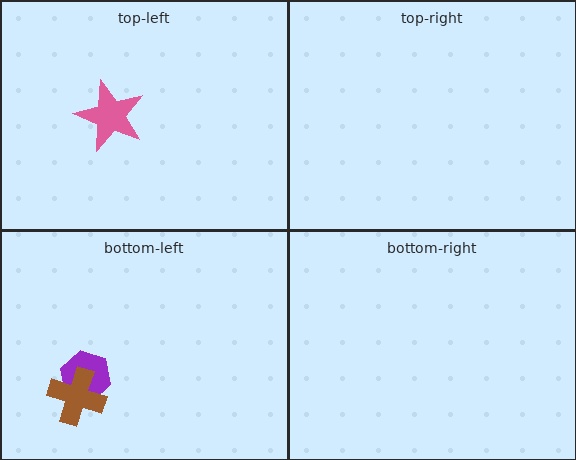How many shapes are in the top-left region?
1.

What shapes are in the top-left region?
The pink star.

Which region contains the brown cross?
The bottom-left region.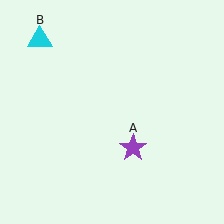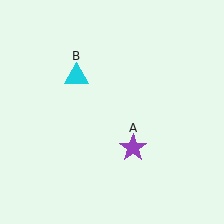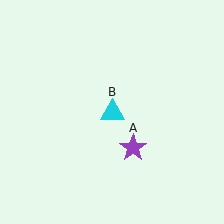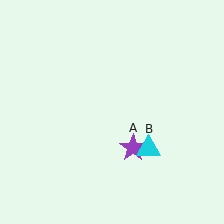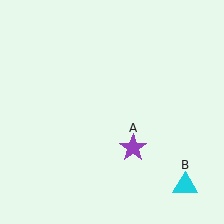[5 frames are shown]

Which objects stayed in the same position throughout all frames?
Purple star (object A) remained stationary.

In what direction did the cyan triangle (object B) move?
The cyan triangle (object B) moved down and to the right.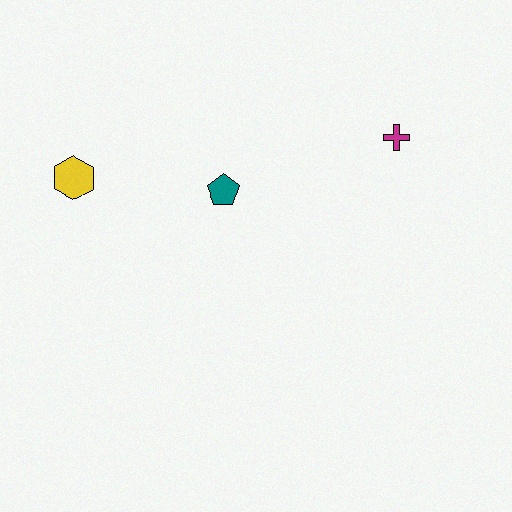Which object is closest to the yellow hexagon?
The teal pentagon is closest to the yellow hexagon.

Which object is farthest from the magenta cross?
The yellow hexagon is farthest from the magenta cross.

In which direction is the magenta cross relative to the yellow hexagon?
The magenta cross is to the right of the yellow hexagon.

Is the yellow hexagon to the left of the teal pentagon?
Yes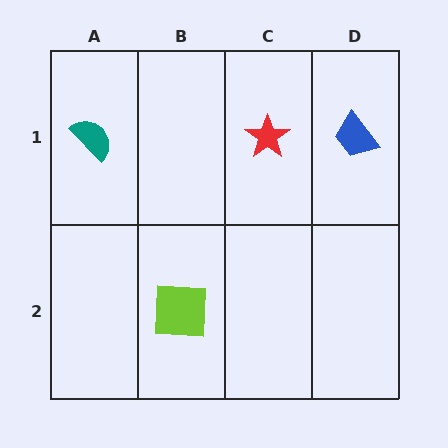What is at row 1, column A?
A teal semicircle.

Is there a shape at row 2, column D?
No, that cell is empty.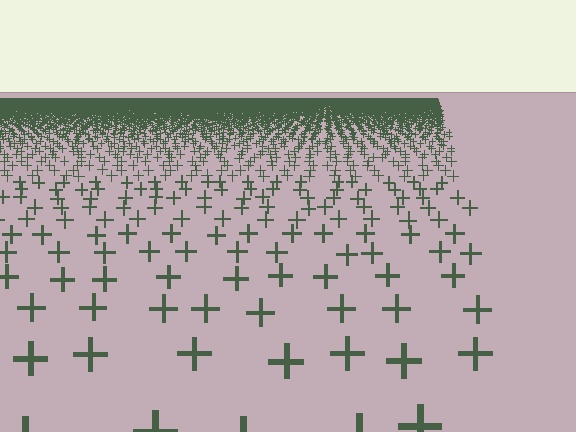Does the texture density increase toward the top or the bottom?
Density increases toward the top.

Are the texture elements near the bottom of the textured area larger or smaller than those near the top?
Larger. Near the bottom, elements are closer to the viewer and appear at a bigger on-screen size.